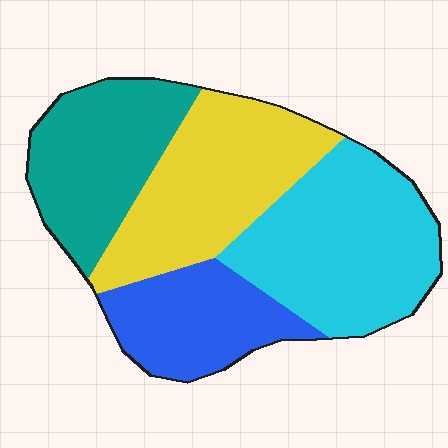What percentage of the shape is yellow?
Yellow covers roughly 30% of the shape.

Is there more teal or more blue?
Teal.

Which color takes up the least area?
Blue, at roughly 20%.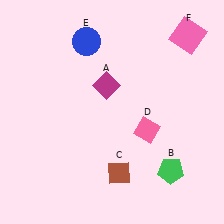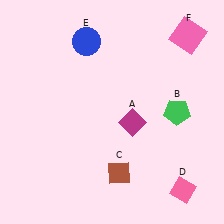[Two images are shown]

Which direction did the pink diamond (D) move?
The pink diamond (D) moved down.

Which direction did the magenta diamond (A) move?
The magenta diamond (A) moved down.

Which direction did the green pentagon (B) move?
The green pentagon (B) moved up.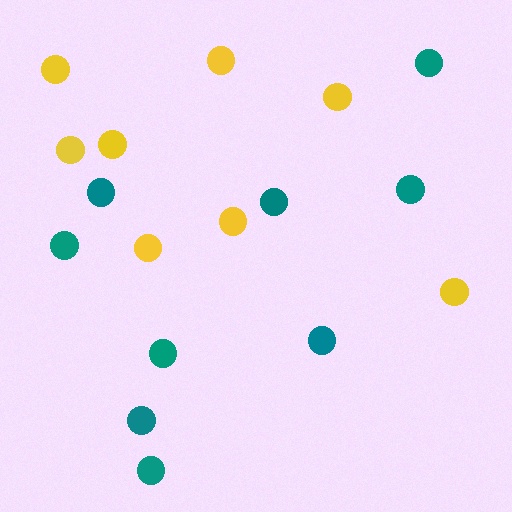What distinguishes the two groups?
There are 2 groups: one group of teal circles (9) and one group of yellow circles (8).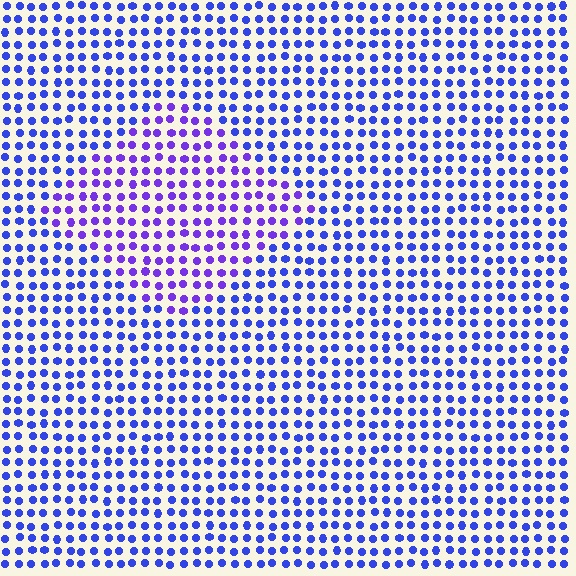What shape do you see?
I see a diamond.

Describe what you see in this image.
The image is filled with small blue elements in a uniform arrangement. A diamond-shaped region is visible where the elements are tinted to a slightly different hue, forming a subtle color boundary.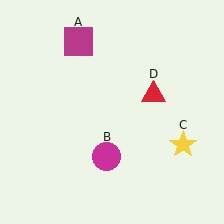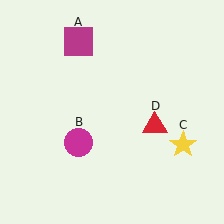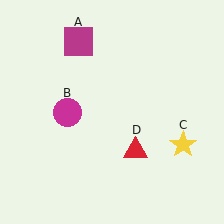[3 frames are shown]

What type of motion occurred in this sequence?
The magenta circle (object B), red triangle (object D) rotated clockwise around the center of the scene.